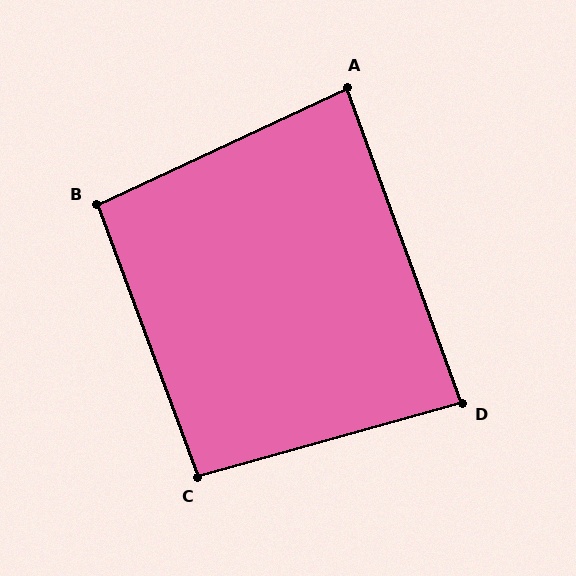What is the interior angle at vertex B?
Approximately 94 degrees (approximately right).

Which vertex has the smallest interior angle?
A, at approximately 85 degrees.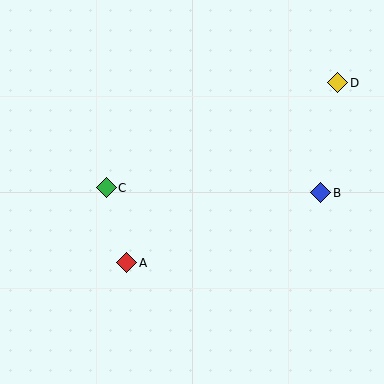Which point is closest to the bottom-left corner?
Point A is closest to the bottom-left corner.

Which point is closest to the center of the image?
Point C at (106, 188) is closest to the center.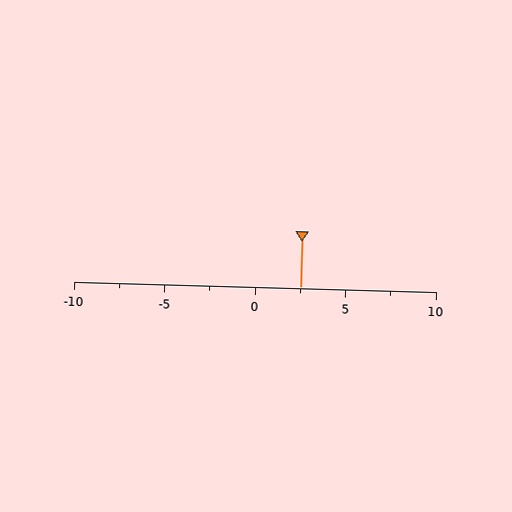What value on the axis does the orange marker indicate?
The marker indicates approximately 2.5.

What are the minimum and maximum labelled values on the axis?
The axis runs from -10 to 10.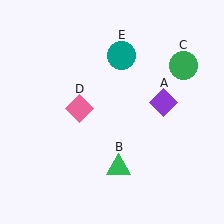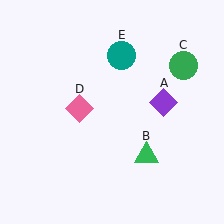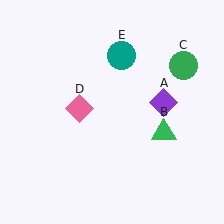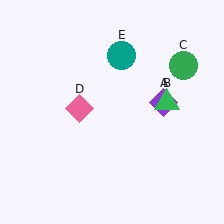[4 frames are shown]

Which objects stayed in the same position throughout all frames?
Purple diamond (object A) and green circle (object C) and pink diamond (object D) and teal circle (object E) remained stationary.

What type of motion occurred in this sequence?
The green triangle (object B) rotated counterclockwise around the center of the scene.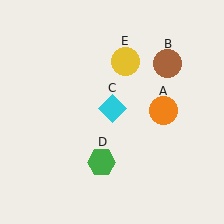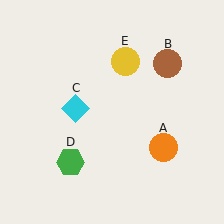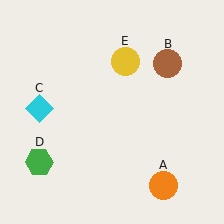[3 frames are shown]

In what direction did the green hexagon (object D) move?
The green hexagon (object D) moved left.